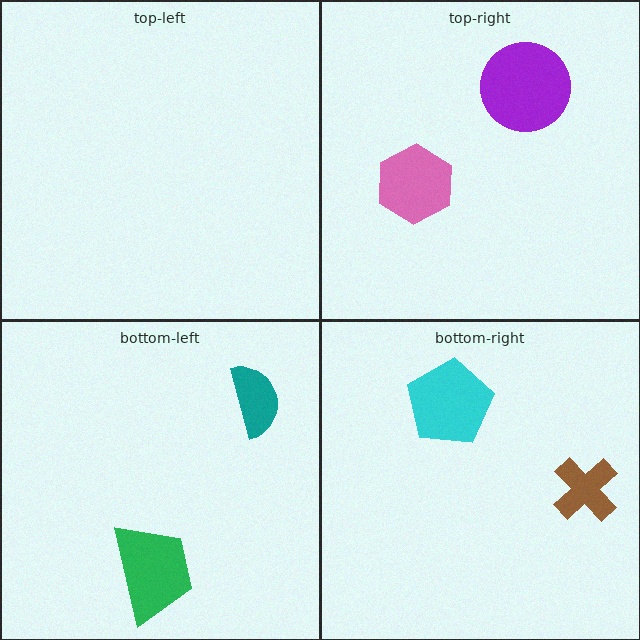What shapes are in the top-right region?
The pink hexagon, the purple circle.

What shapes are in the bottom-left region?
The teal semicircle, the green trapezoid.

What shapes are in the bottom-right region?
The brown cross, the cyan pentagon.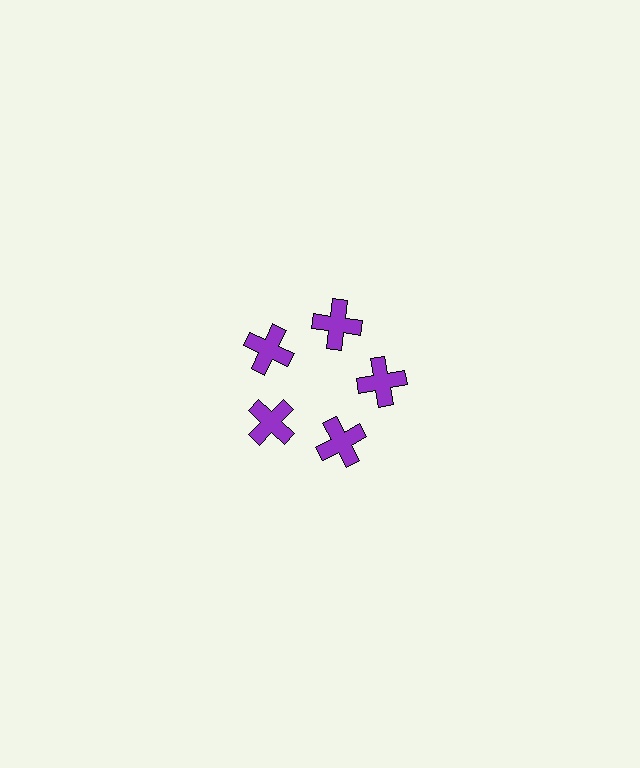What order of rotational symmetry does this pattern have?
This pattern has 5-fold rotational symmetry.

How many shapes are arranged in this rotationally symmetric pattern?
There are 5 shapes, arranged in 5 groups of 1.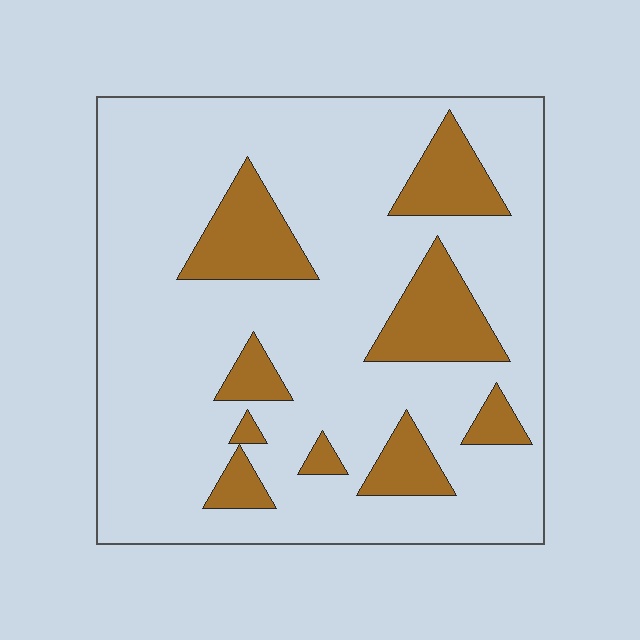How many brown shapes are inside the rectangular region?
9.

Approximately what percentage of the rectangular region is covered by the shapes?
Approximately 20%.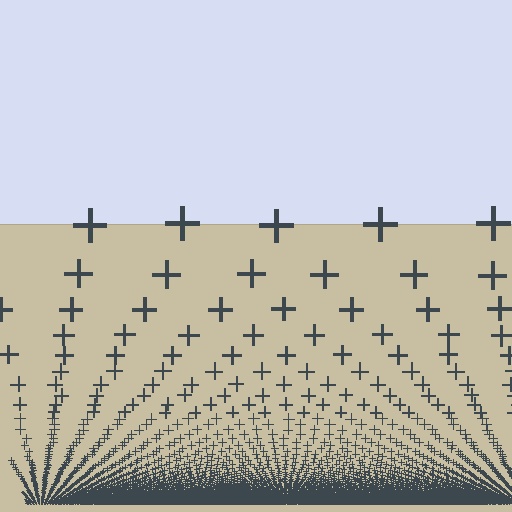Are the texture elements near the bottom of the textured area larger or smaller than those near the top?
Smaller. The gradient is inverted — elements near the bottom are smaller and denser.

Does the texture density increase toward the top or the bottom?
Density increases toward the bottom.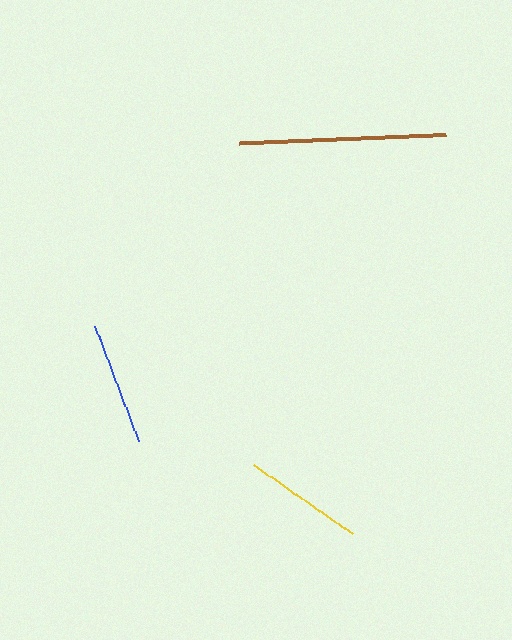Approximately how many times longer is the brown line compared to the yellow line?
The brown line is approximately 1.7 times the length of the yellow line.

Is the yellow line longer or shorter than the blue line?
The blue line is longer than the yellow line.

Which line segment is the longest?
The brown line is the longest at approximately 207 pixels.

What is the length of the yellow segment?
The yellow segment is approximately 121 pixels long.